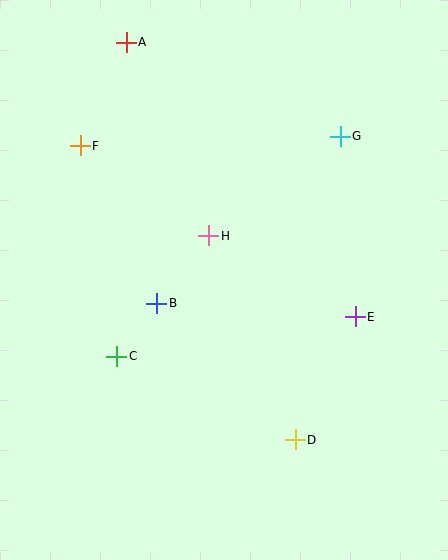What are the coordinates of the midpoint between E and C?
The midpoint between E and C is at (236, 336).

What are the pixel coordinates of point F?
Point F is at (80, 146).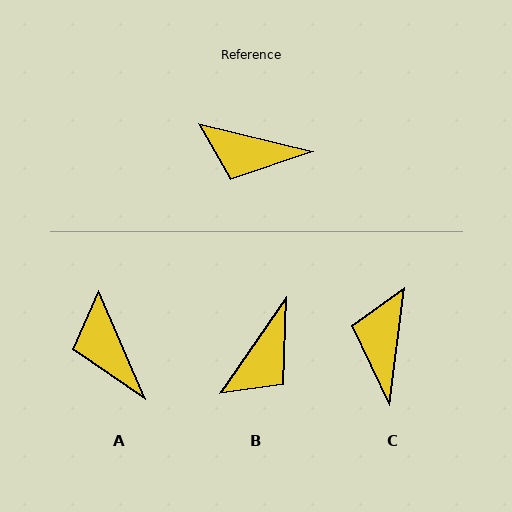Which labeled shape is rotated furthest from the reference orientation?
C, about 84 degrees away.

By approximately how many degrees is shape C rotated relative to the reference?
Approximately 84 degrees clockwise.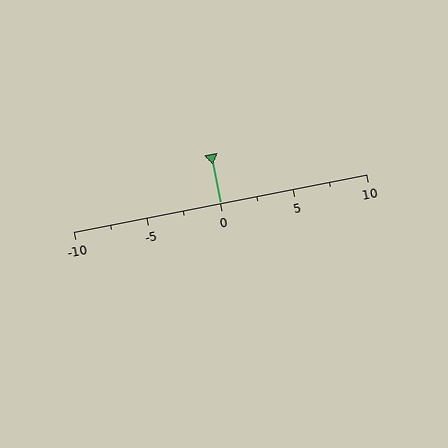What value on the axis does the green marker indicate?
The marker indicates approximately 0.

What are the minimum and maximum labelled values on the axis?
The axis runs from -10 to 10.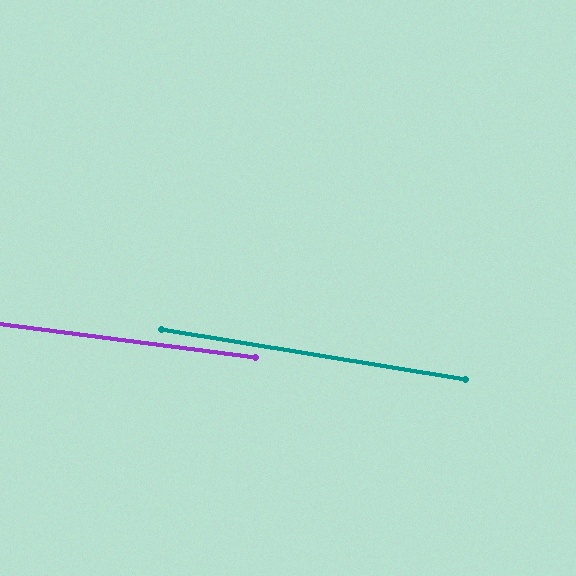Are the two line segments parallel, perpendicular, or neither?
Parallel — their directions differ by only 1.9°.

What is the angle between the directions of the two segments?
Approximately 2 degrees.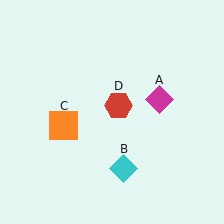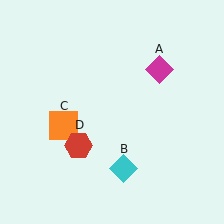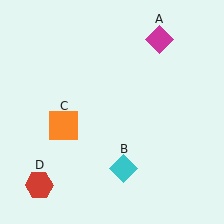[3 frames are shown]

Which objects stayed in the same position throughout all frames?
Cyan diamond (object B) and orange square (object C) remained stationary.